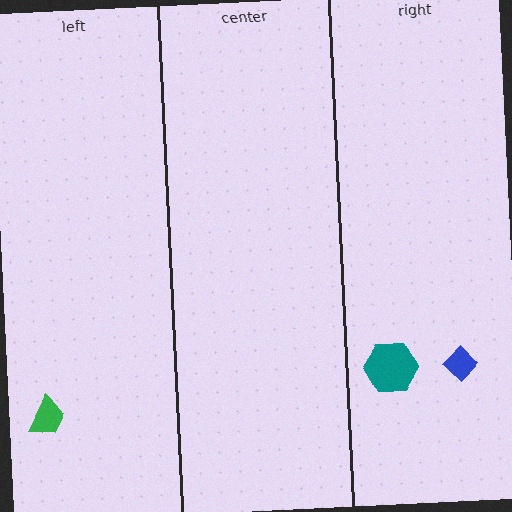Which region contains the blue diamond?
The right region.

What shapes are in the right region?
The teal hexagon, the blue diamond.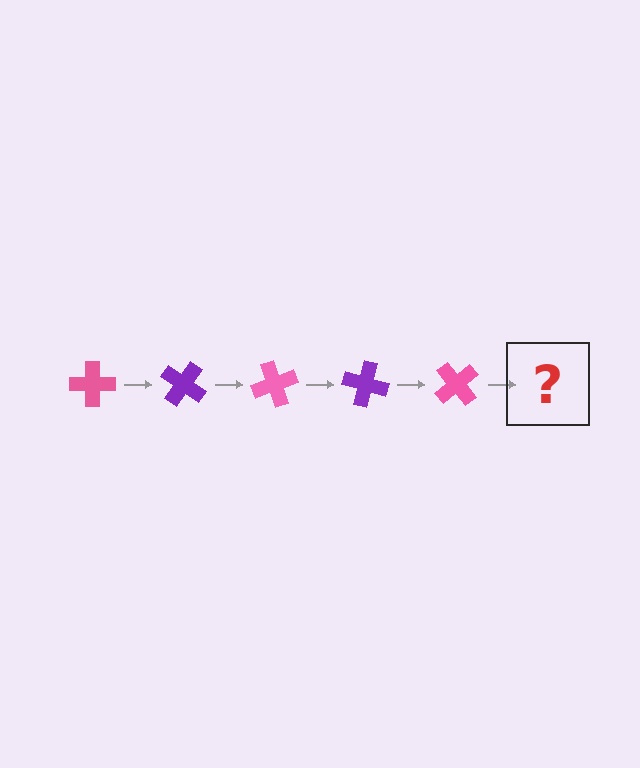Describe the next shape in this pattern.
It should be a purple cross, rotated 175 degrees from the start.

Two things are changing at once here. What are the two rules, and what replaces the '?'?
The two rules are that it rotates 35 degrees each step and the color cycles through pink and purple. The '?' should be a purple cross, rotated 175 degrees from the start.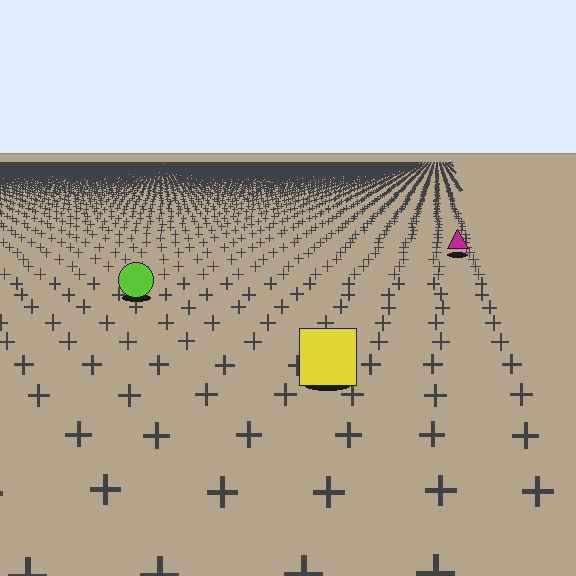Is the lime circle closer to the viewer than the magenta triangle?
Yes. The lime circle is closer — you can tell from the texture gradient: the ground texture is coarser near it.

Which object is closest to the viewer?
The yellow square is closest. The texture marks near it are larger and more spread out.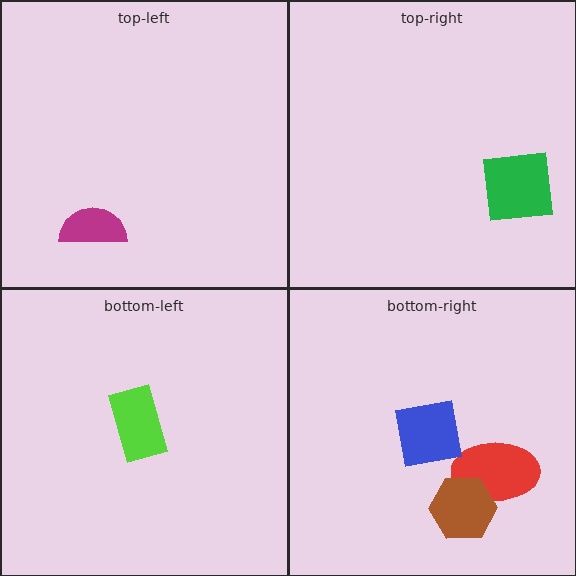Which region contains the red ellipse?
The bottom-right region.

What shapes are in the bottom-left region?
The lime rectangle.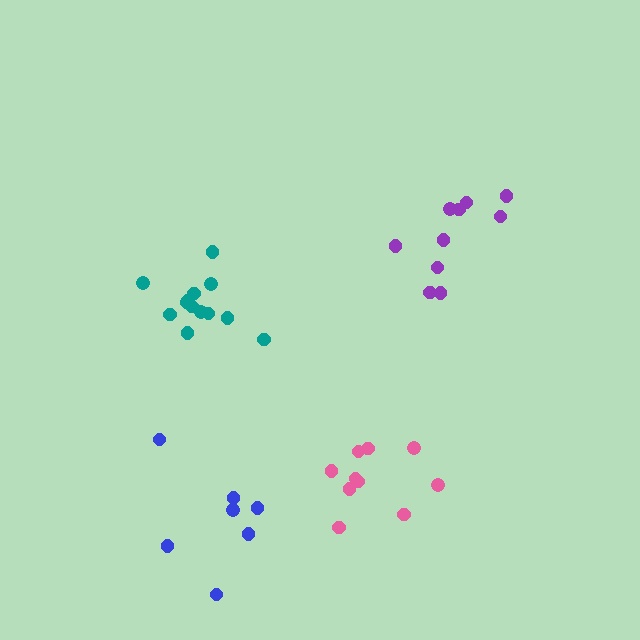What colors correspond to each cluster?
The clusters are colored: blue, pink, purple, teal.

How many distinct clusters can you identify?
There are 4 distinct clusters.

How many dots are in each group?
Group 1: 7 dots, Group 2: 12 dots, Group 3: 10 dots, Group 4: 13 dots (42 total).